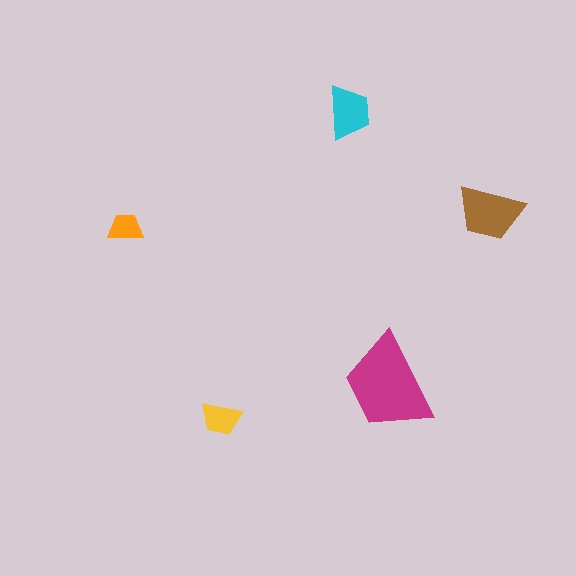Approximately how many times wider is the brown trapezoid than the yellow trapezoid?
About 1.5 times wider.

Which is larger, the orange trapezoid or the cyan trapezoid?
The cyan one.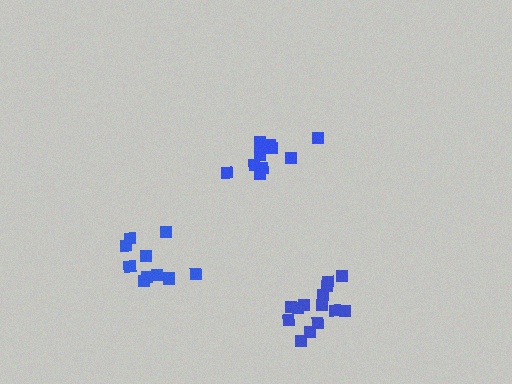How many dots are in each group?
Group 1: 14 dots, Group 2: 10 dots, Group 3: 10 dots (34 total).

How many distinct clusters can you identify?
There are 3 distinct clusters.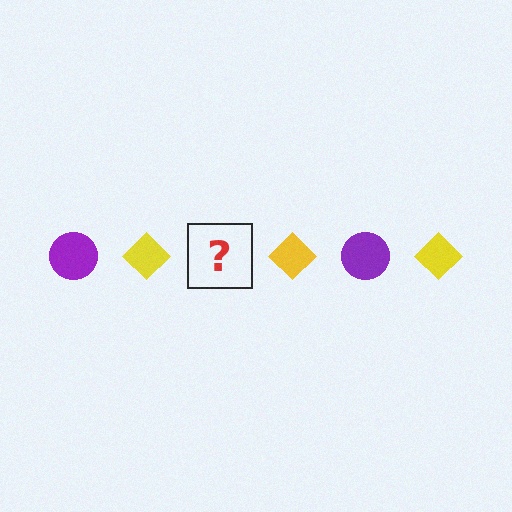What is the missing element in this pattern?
The missing element is a purple circle.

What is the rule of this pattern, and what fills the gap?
The rule is that the pattern alternates between purple circle and yellow diamond. The gap should be filled with a purple circle.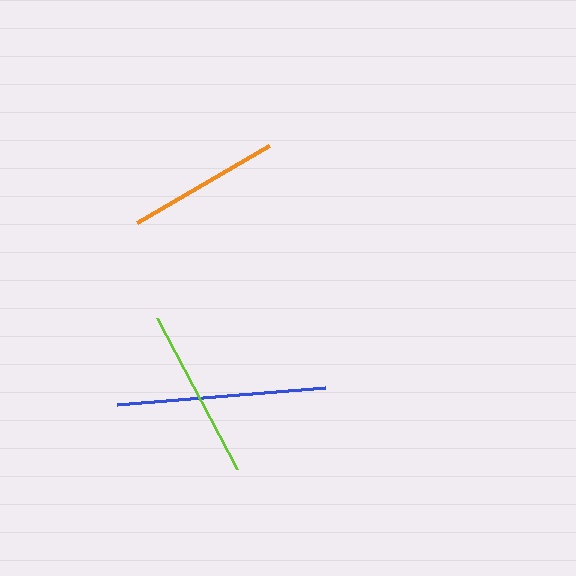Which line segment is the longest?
The blue line is the longest at approximately 209 pixels.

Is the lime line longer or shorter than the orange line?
The lime line is longer than the orange line.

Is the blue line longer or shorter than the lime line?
The blue line is longer than the lime line.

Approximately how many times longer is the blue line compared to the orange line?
The blue line is approximately 1.4 times the length of the orange line.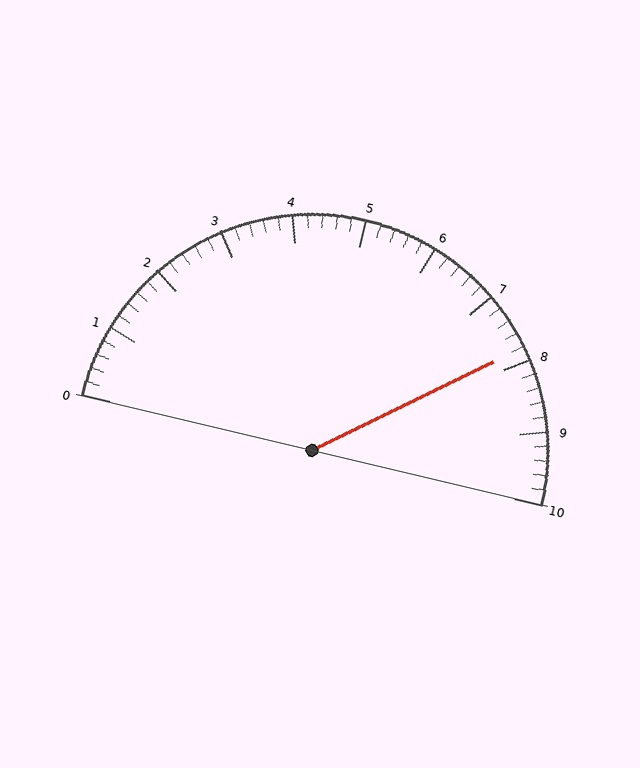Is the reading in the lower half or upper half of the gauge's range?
The reading is in the upper half of the range (0 to 10).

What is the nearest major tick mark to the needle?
The nearest major tick mark is 8.